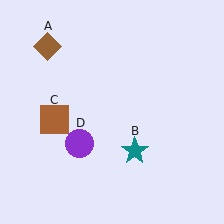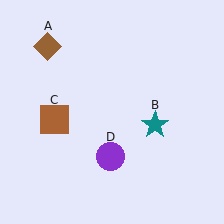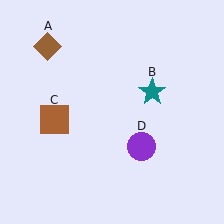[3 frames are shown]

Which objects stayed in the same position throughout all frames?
Brown diamond (object A) and brown square (object C) remained stationary.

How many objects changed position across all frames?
2 objects changed position: teal star (object B), purple circle (object D).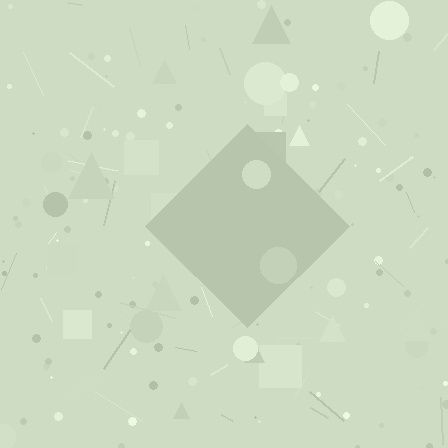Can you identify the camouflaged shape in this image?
The camouflaged shape is a diamond.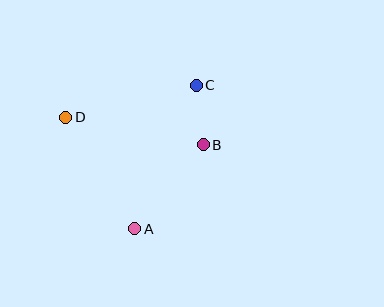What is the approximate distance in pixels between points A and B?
The distance between A and B is approximately 109 pixels.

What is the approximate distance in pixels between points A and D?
The distance between A and D is approximately 131 pixels.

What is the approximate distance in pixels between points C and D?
The distance between C and D is approximately 134 pixels.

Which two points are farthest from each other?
Points A and C are farthest from each other.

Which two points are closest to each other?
Points B and C are closest to each other.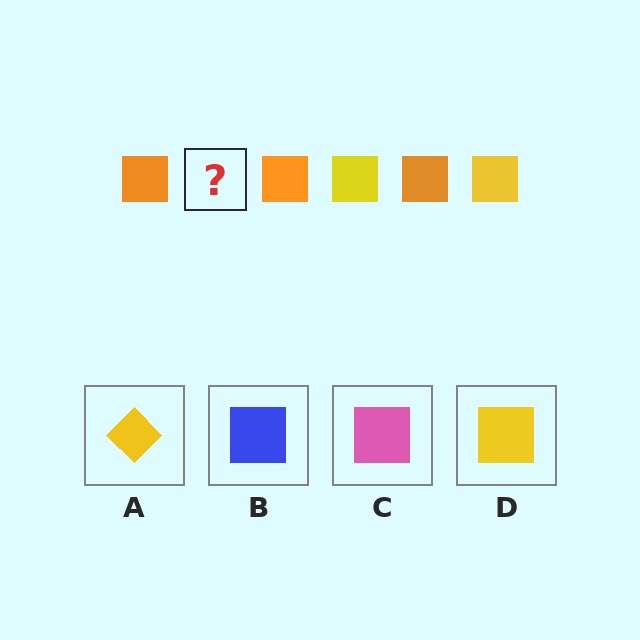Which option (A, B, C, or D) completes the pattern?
D.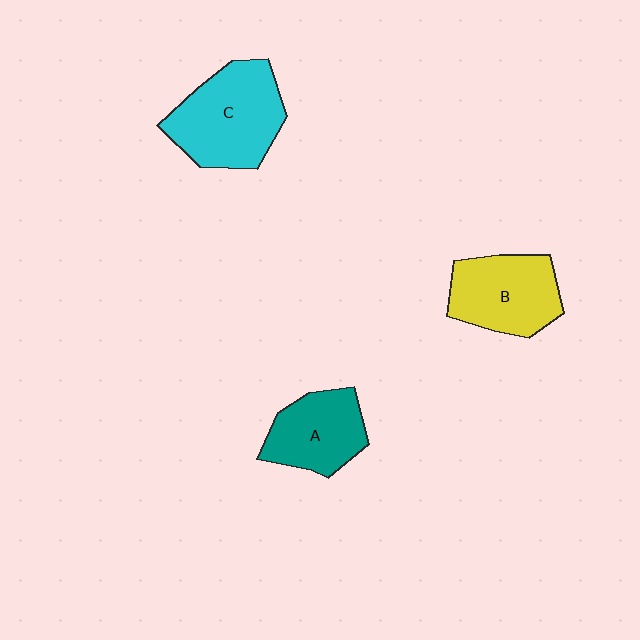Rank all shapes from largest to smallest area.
From largest to smallest: C (cyan), B (yellow), A (teal).